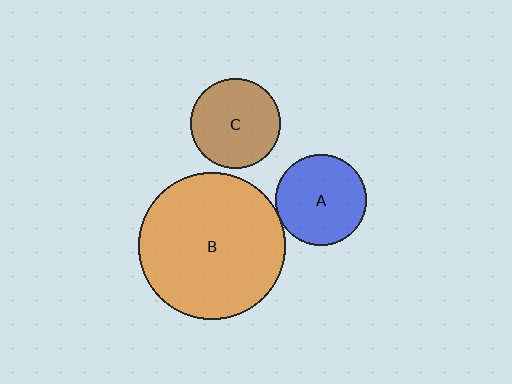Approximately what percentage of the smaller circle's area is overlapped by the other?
Approximately 5%.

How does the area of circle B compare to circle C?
Approximately 2.7 times.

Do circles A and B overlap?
Yes.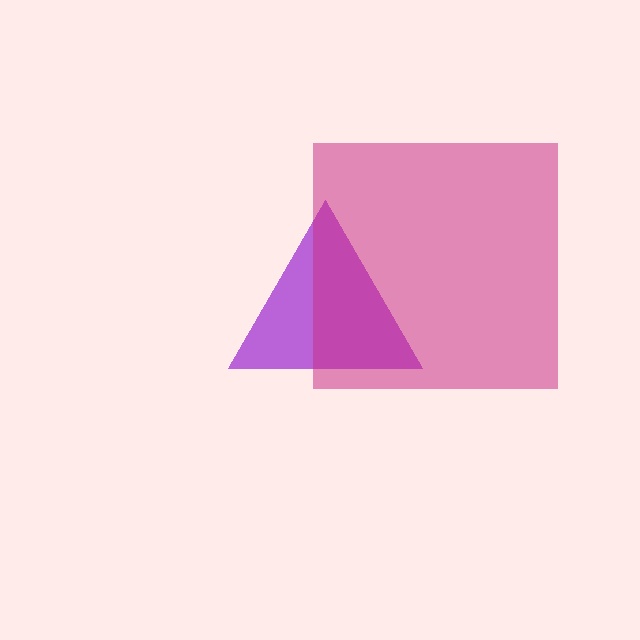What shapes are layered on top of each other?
The layered shapes are: a purple triangle, a magenta square.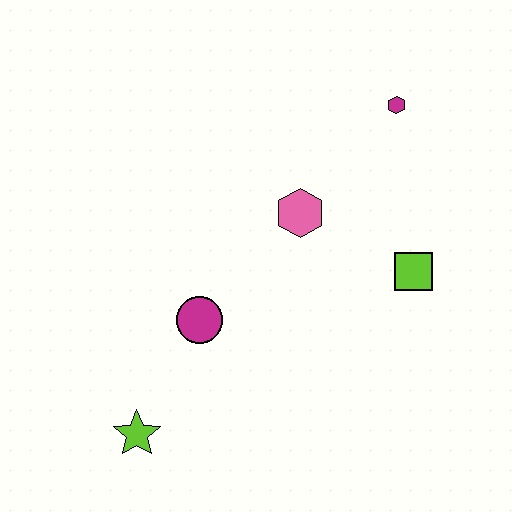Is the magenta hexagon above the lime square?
Yes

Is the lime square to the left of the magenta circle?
No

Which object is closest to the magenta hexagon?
The pink hexagon is closest to the magenta hexagon.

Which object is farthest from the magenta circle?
The magenta hexagon is farthest from the magenta circle.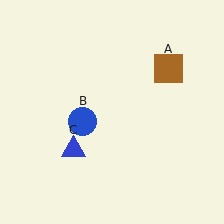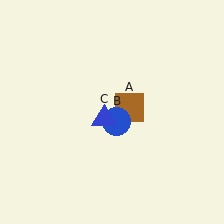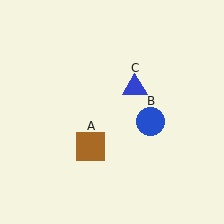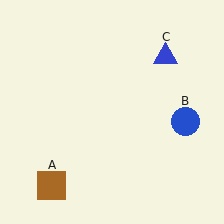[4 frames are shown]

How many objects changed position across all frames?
3 objects changed position: brown square (object A), blue circle (object B), blue triangle (object C).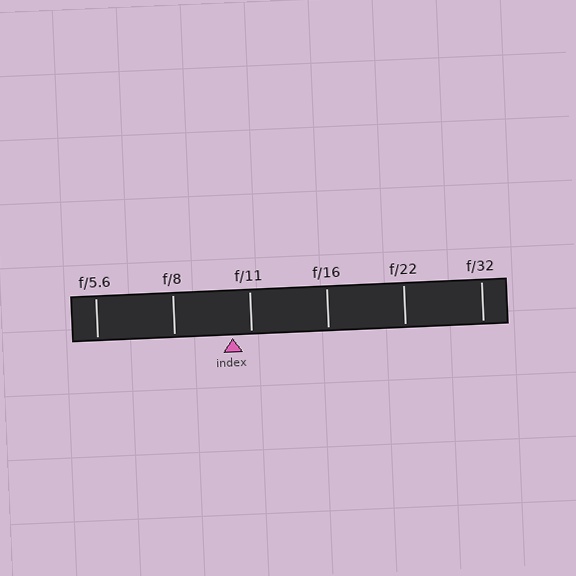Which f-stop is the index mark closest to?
The index mark is closest to f/11.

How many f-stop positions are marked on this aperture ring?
There are 6 f-stop positions marked.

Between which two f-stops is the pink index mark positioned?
The index mark is between f/8 and f/11.